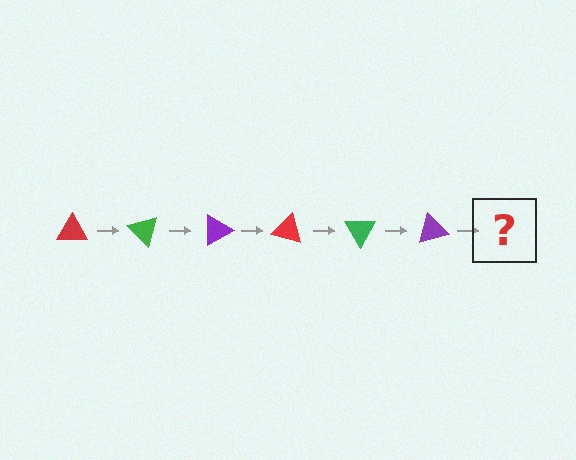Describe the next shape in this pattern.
It should be a red triangle, rotated 270 degrees from the start.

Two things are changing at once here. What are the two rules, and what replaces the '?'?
The two rules are that it rotates 45 degrees each step and the color cycles through red, green, and purple. The '?' should be a red triangle, rotated 270 degrees from the start.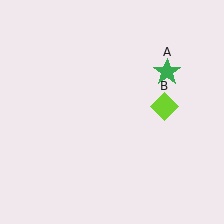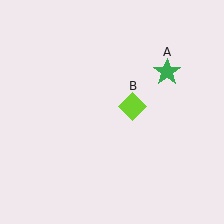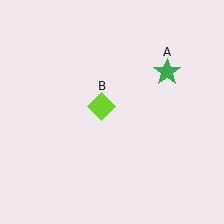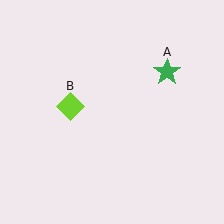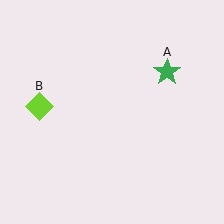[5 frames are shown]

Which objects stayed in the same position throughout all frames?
Green star (object A) remained stationary.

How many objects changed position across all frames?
1 object changed position: lime diamond (object B).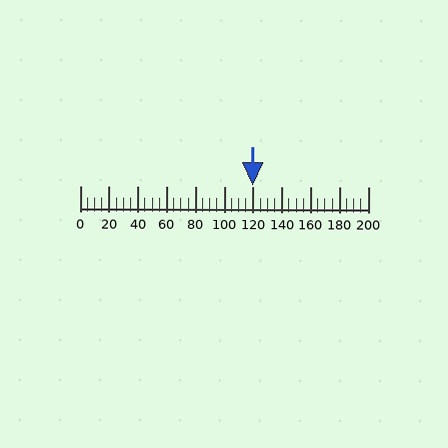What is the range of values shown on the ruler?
The ruler shows values from 0 to 200.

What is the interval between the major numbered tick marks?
The major tick marks are spaced 20 units apart.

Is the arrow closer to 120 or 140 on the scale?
The arrow is closer to 120.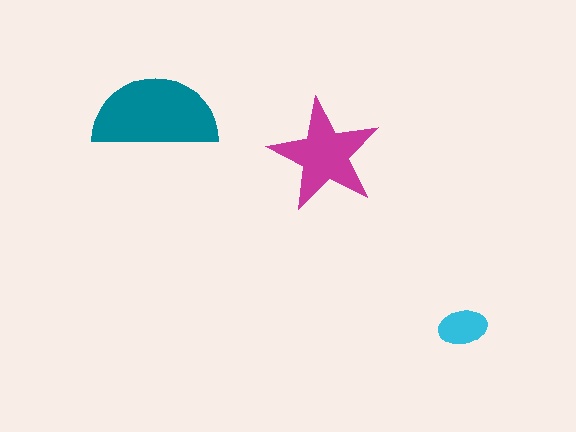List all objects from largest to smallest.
The teal semicircle, the magenta star, the cyan ellipse.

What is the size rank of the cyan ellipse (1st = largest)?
3rd.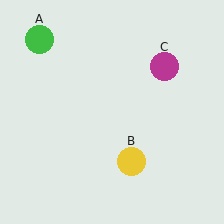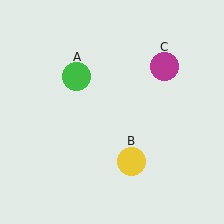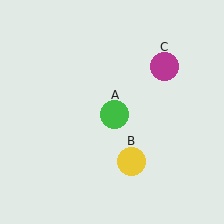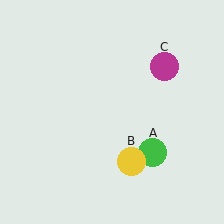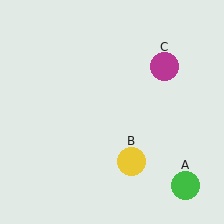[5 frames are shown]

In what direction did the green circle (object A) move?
The green circle (object A) moved down and to the right.